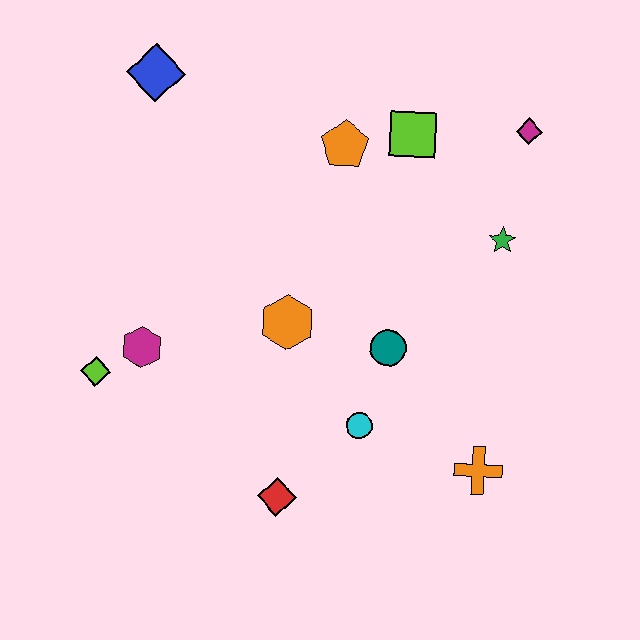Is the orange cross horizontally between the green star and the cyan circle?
Yes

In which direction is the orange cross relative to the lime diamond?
The orange cross is to the right of the lime diamond.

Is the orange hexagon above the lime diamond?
Yes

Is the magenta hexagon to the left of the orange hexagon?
Yes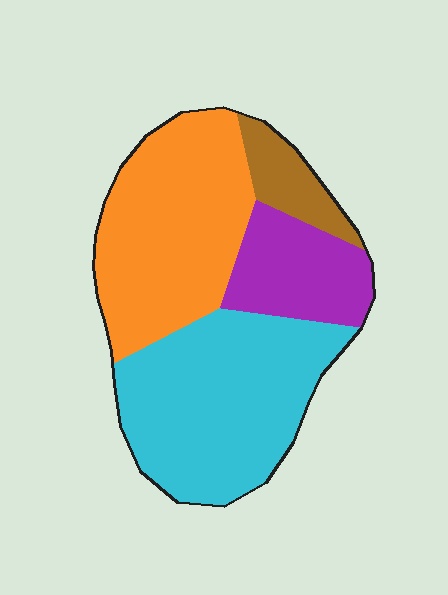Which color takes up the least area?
Brown, at roughly 10%.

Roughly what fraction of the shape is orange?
Orange covers around 35% of the shape.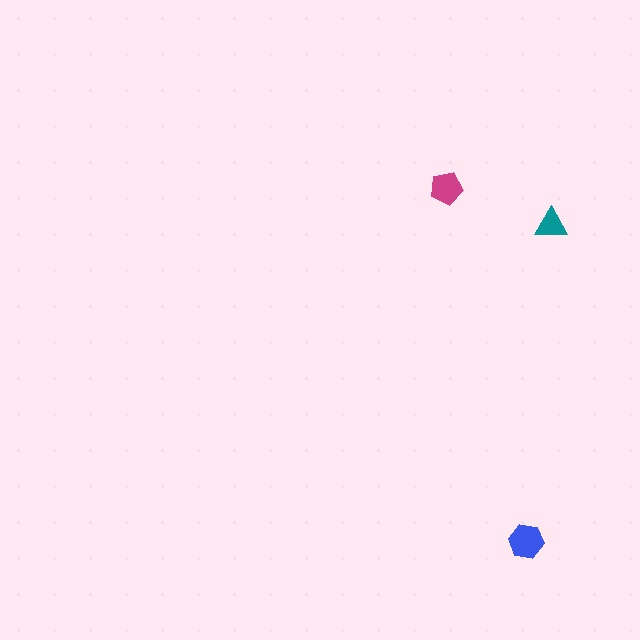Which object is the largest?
The blue hexagon.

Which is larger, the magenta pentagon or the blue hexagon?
The blue hexagon.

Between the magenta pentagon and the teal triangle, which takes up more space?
The magenta pentagon.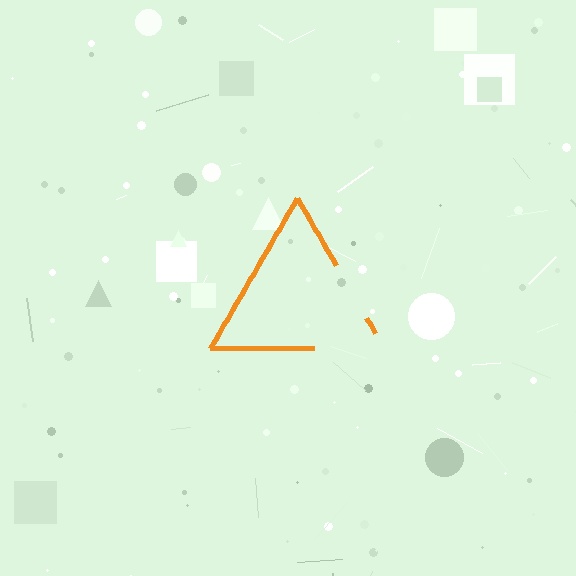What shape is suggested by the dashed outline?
The dashed outline suggests a triangle.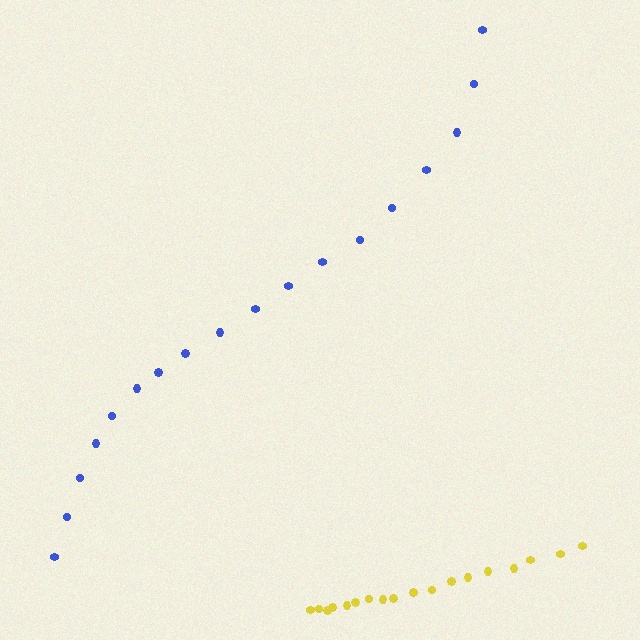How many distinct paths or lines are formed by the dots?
There are 2 distinct paths.